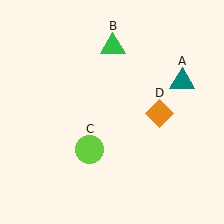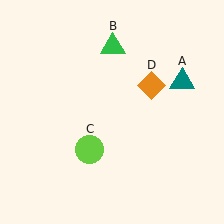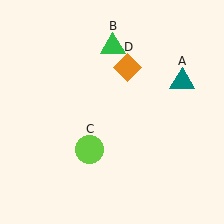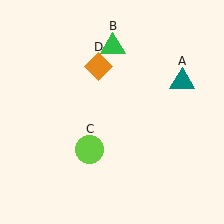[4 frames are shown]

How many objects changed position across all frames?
1 object changed position: orange diamond (object D).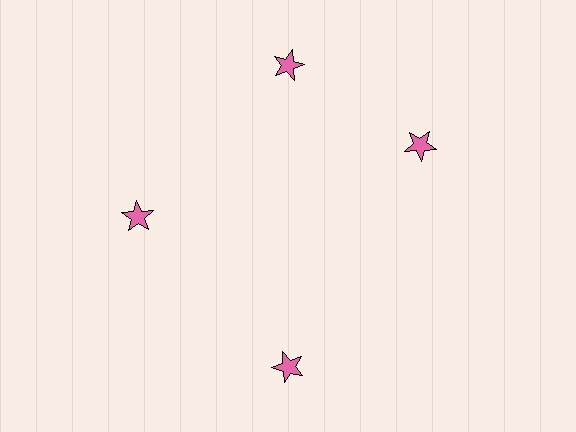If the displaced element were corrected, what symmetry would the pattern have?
It would have 4-fold rotational symmetry — the pattern would map onto itself every 90 degrees.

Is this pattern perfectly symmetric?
No. The 4 pink stars are arranged in a ring, but one element near the 3 o'clock position is rotated out of alignment along the ring, breaking the 4-fold rotational symmetry.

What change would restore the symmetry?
The symmetry would be restored by rotating it back into even spacing with its neighbors so that all 4 stars sit at equal angles and equal distance from the center.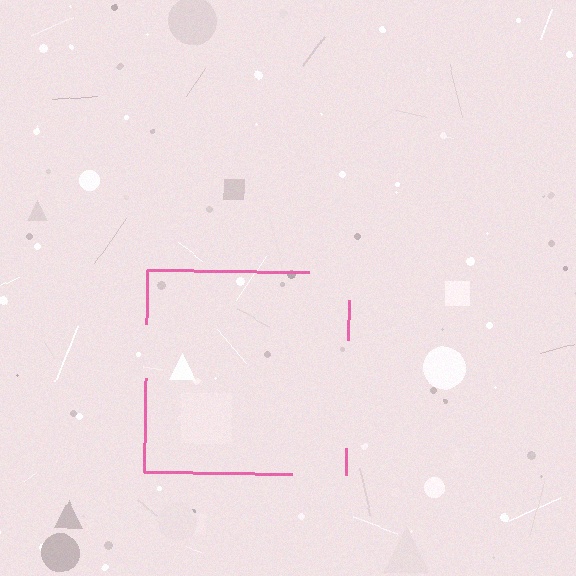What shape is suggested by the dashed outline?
The dashed outline suggests a square.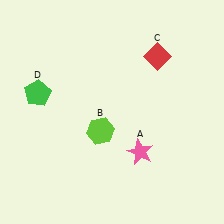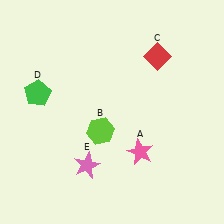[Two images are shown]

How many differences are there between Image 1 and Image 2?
There is 1 difference between the two images.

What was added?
A pink star (E) was added in Image 2.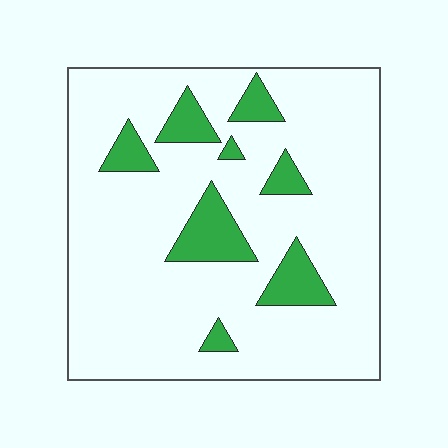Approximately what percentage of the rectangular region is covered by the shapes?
Approximately 15%.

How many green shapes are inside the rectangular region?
8.